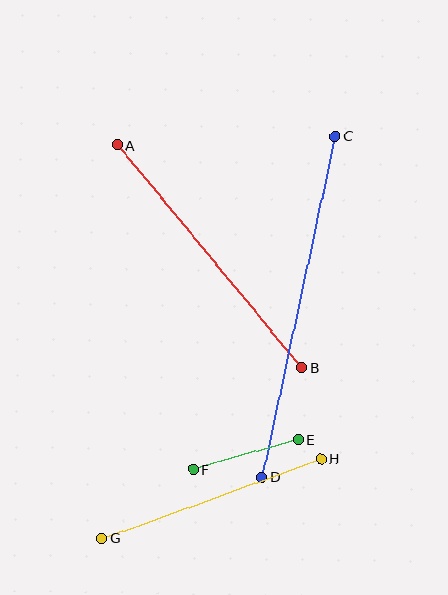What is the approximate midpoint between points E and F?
The midpoint is at approximately (246, 455) pixels.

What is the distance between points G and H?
The distance is approximately 232 pixels.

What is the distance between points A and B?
The distance is approximately 289 pixels.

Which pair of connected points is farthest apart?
Points C and D are farthest apart.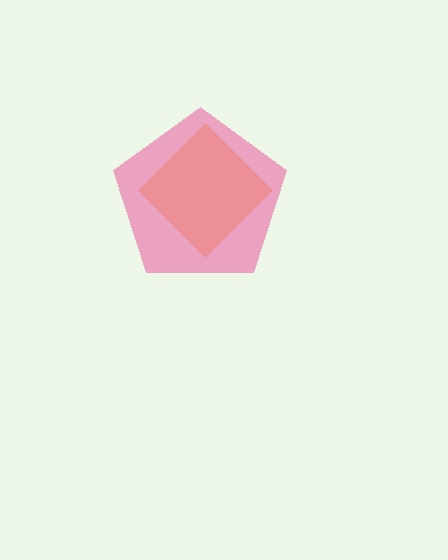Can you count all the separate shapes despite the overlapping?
Yes, there are 2 separate shapes.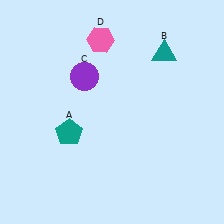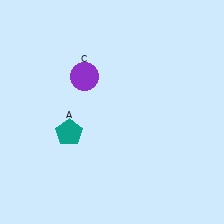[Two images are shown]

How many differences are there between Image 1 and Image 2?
There are 2 differences between the two images.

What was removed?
The pink hexagon (D), the teal triangle (B) were removed in Image 2.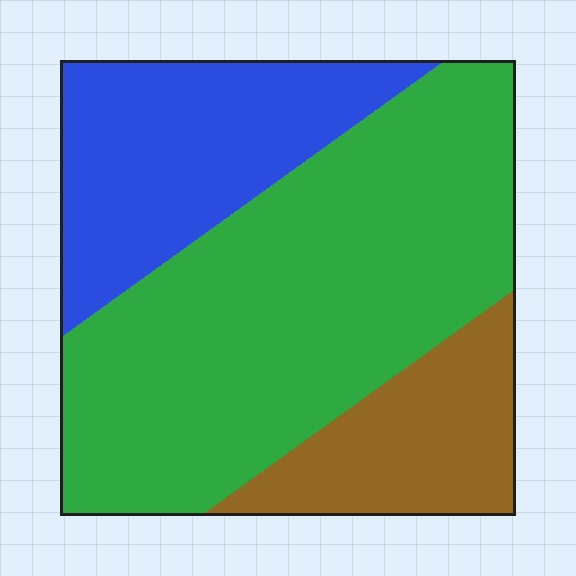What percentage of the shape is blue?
Blue takes up about one quarter (1/4) of the shape.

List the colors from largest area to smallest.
From largest to smallest: green, blue, brown.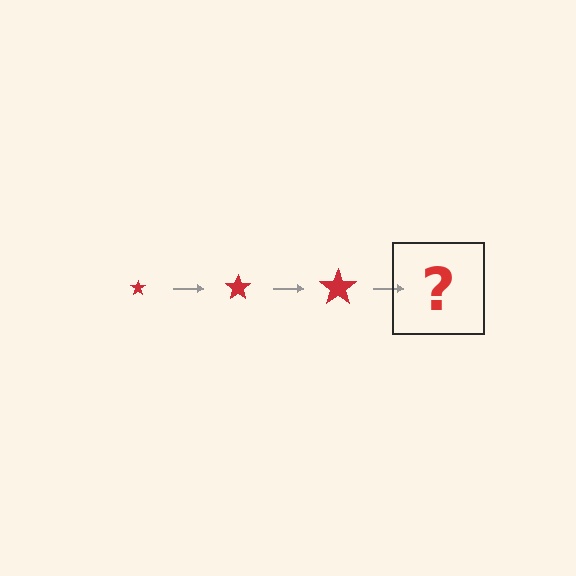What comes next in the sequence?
The next element should be a red star, larger than the previous one.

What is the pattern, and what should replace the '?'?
The pattern is that the star gets progressively larger each step. The '?' should be a red star, larger than the previous one.